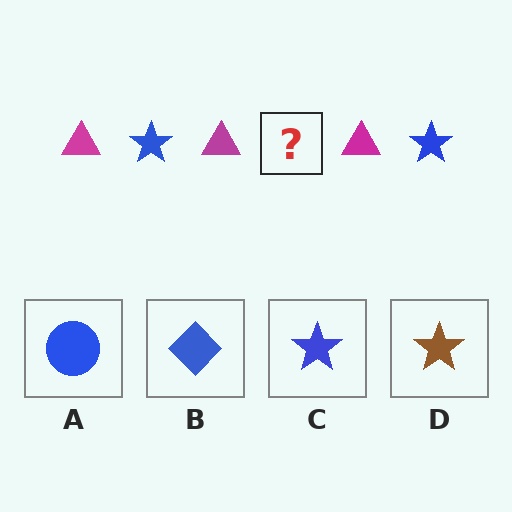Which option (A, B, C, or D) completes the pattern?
C.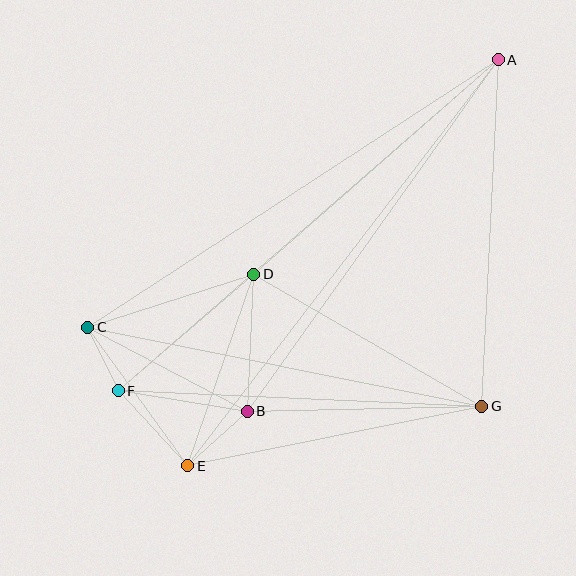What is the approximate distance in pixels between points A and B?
The distance between A and B is approximately 432 pixels.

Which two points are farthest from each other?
Points A and E are farthest from each other.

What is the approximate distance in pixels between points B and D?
The distance between B and D is approximately 137 pixels.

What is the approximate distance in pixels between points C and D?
The distance between C and D is approximately 174 pixels.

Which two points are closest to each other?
Points C and F are closest to each other.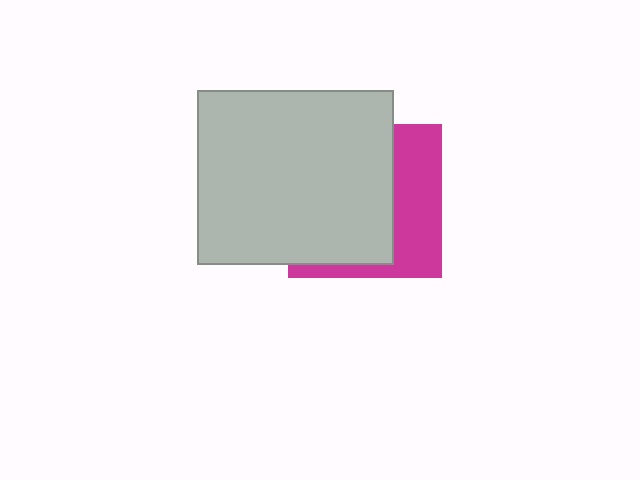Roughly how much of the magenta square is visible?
A small part of it is visible (roughly 37%).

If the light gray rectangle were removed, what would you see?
You would see the complete magenta square.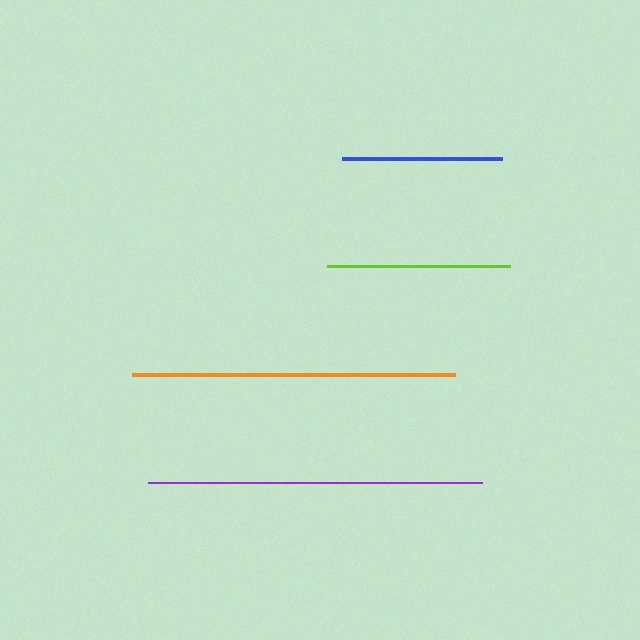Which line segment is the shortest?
The blue line is the shortest at approximately 160 pixels.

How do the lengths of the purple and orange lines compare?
The purple and orange lines are approximately the same length.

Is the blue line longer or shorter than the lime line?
The lime line is longer than the blue line.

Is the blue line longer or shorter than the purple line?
The purple line is longer than the blue line.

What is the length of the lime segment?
The lime segment is approximately 183 pixels long.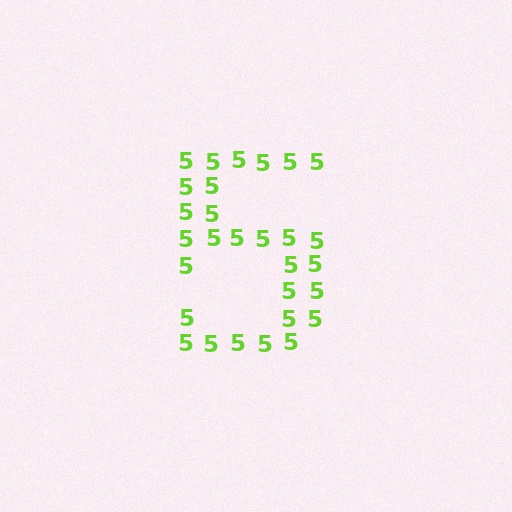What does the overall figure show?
The overall figure shows the digit 5.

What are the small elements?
The small elements are digit 5's.